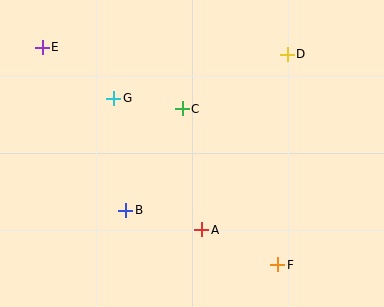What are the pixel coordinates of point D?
Point D is at (287, 54).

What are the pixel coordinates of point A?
Point A is at (202, 230).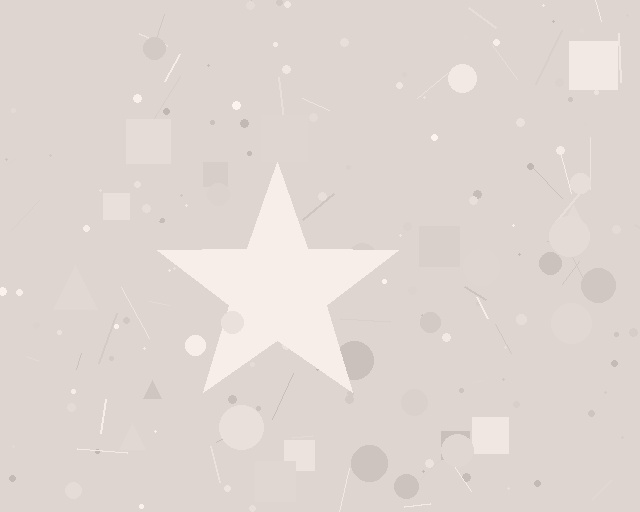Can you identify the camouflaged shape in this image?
The camouflaged shape is a star.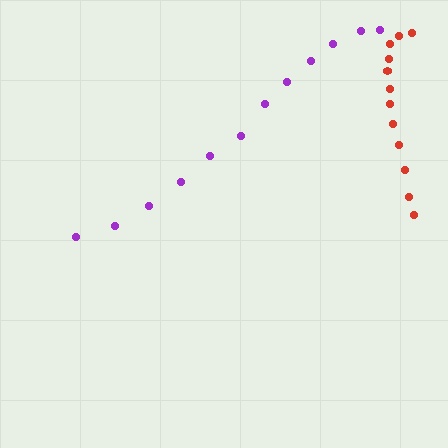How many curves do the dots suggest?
There are 2 distinct paths.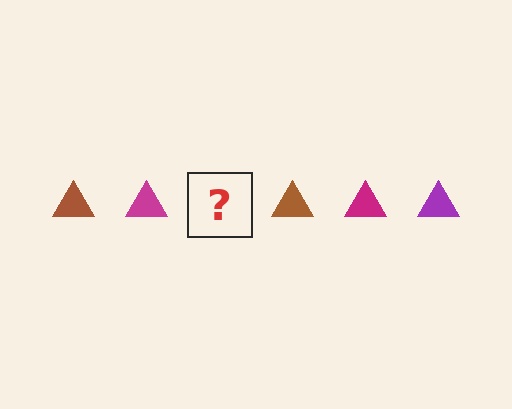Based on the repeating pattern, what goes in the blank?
The blank should be a purple triangle.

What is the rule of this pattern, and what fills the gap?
The rule is that the pattern cycles through brown, magenta, purple triangles. The gap should be filled with a purple triangle.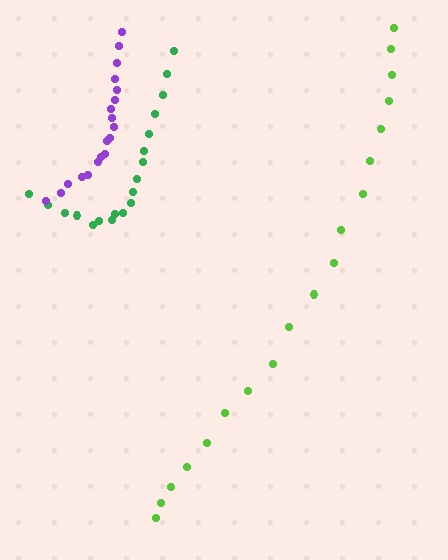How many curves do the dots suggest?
There are 3 distinct paths.